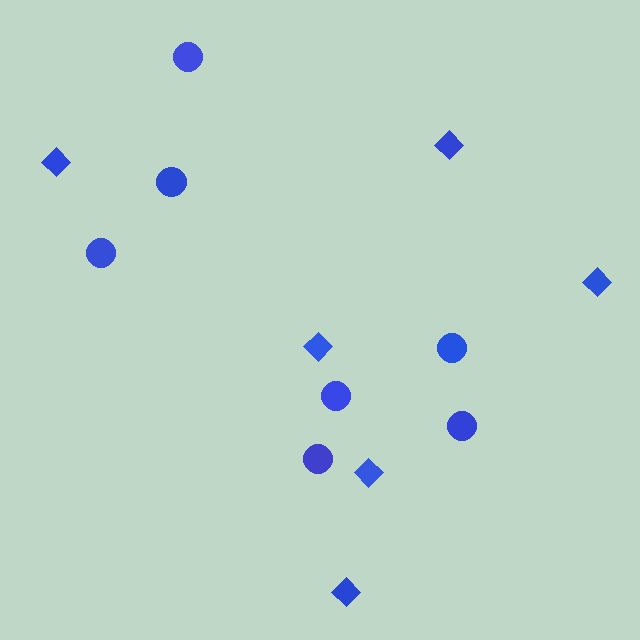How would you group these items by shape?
There are 2 groups: one group of diamonds (6) and one group of circles (7).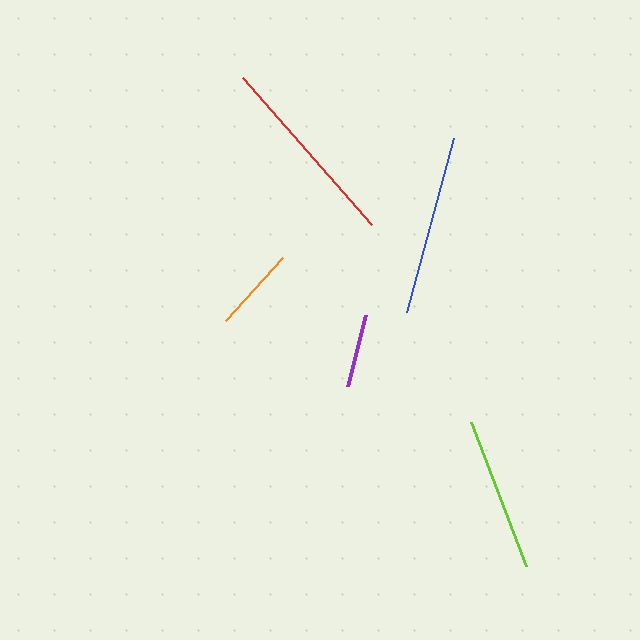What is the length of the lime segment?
The lime segment is approximately 154 pixels long.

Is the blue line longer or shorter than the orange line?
The blue line is longer than the orange line.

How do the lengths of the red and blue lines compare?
The red and blue lines are approximately the same length.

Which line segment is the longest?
The red line is the longest at approximately 195 pixels.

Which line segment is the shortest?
The purple line is the shortest at approximately 74 pixels.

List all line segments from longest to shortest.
From longest to shortest: red, blue, lime, orange, purple.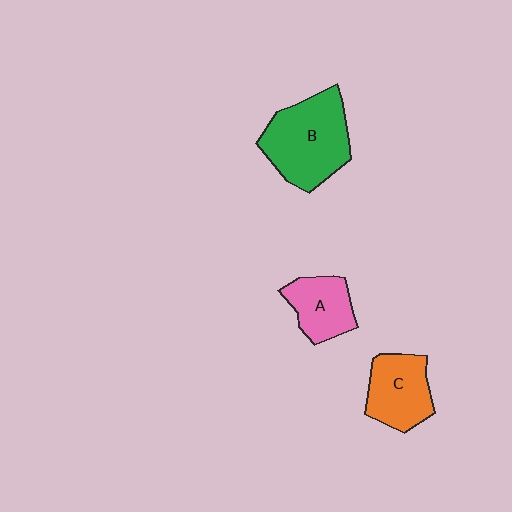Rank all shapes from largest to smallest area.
From largest to smallest: B (green), C (orange), A (pink).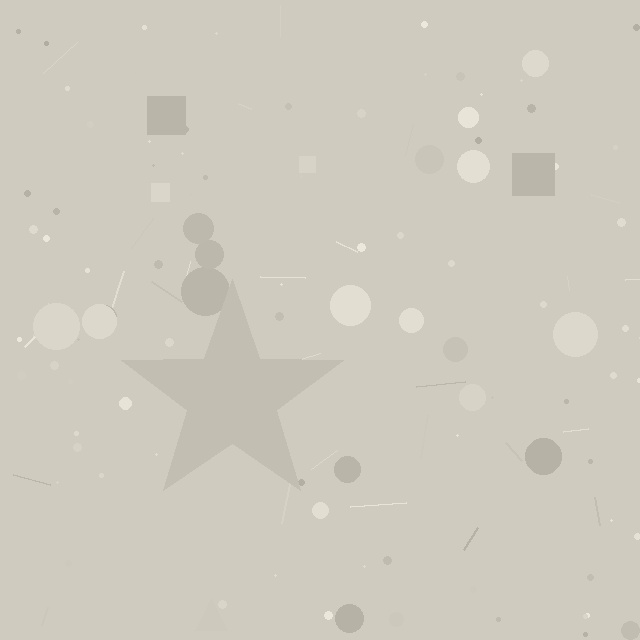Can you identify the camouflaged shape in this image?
The camouflaged shape is a star.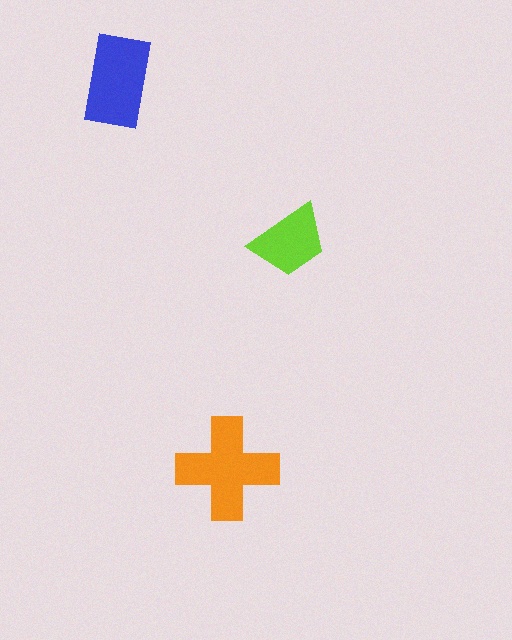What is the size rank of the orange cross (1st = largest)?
1st.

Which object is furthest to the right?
The lime trapezoid is rightmost.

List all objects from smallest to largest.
The lime trapezoid, the blue rectangle, the orange cross.